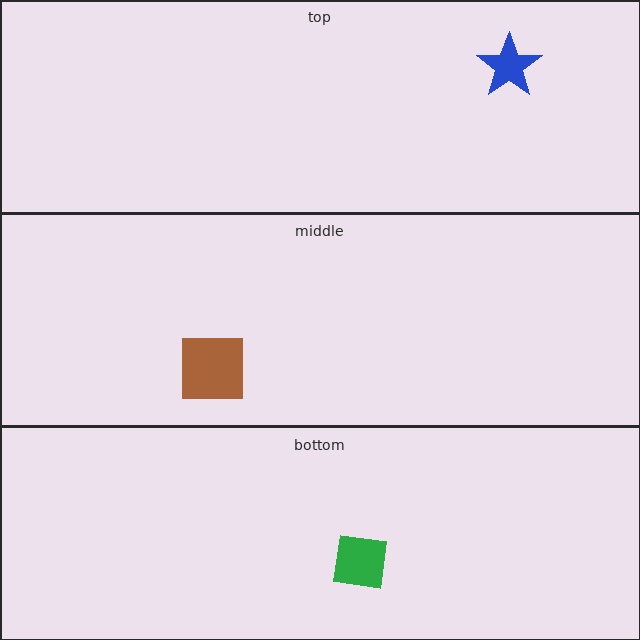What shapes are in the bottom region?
The green square.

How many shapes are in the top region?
1.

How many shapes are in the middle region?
1.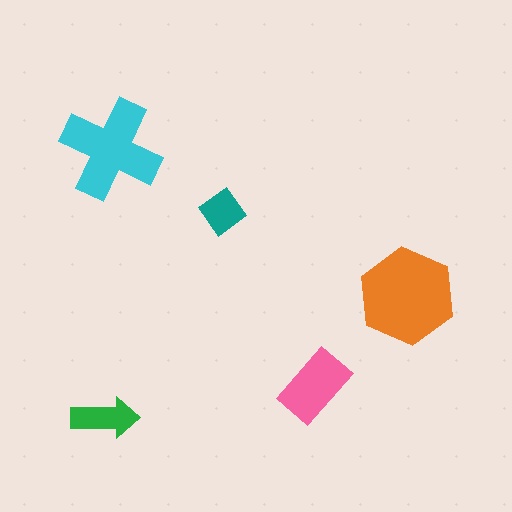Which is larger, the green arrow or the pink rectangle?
The pink rectangle.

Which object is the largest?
The orange hexagon.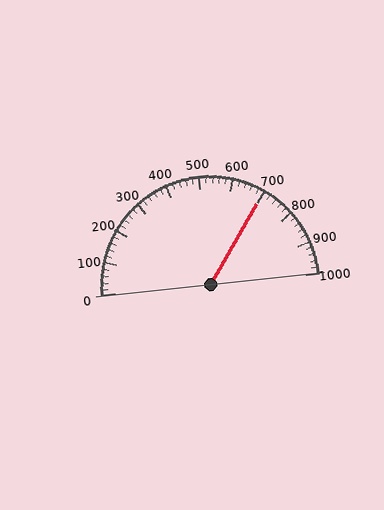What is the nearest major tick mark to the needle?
The nearest major tick mark is 700.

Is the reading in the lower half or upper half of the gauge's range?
The reading is in the upper half of the range (0 to 1000).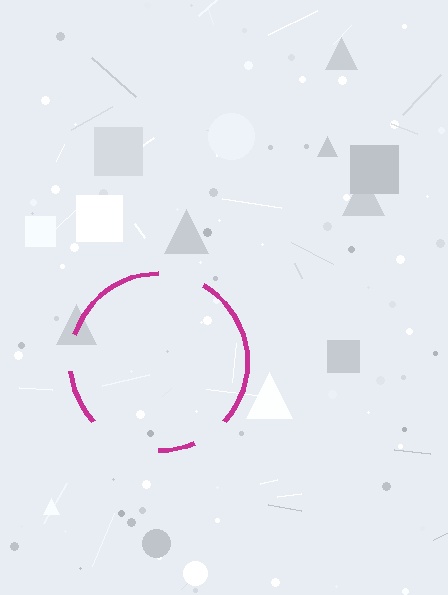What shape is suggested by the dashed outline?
The dashed outline suggests a circle.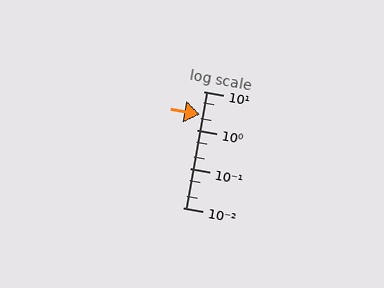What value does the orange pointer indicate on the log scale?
The pointer indicates approximately 2.6.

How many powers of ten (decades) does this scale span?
The scale spans 3 decades, from 0.01 to 10.